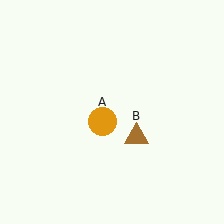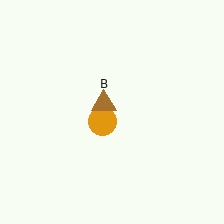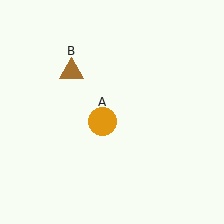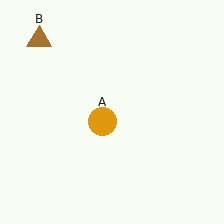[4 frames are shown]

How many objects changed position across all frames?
1 object changed position: brown triangle (object B).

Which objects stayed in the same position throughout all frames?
Orange circle (object A) remained stationary.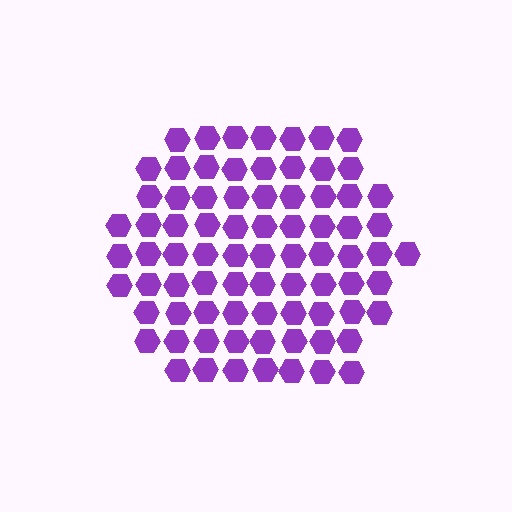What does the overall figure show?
The overall figure shows a hexagon.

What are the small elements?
The small elements are hexagons.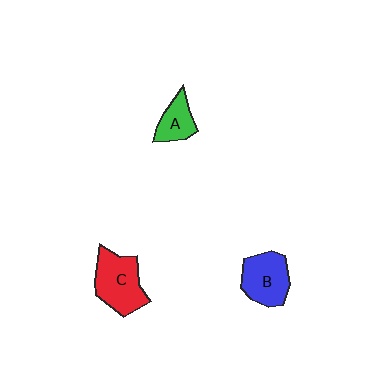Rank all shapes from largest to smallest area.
From largest to smallest: C (red), B (blue), A (green).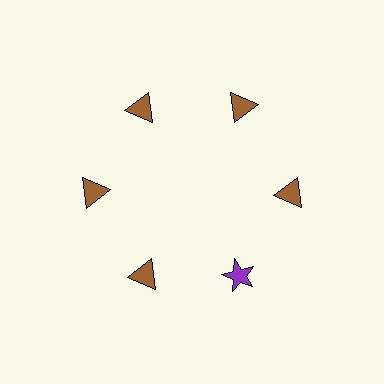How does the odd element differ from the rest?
It differs in both color (purple instead of brown) and shape (star instead of triangle).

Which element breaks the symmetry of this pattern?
The purple star at roughly the 5 o'clock position breaks the symmetry. All other shapes are brown triangles.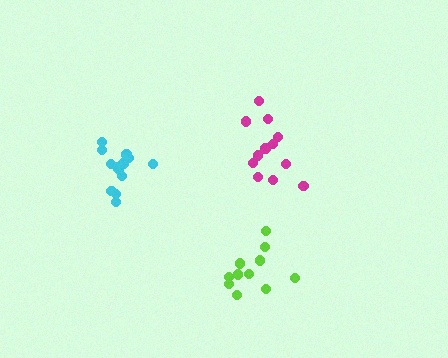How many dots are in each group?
Group 1: 11 dots, Group 2: 12 dots, Group 3: 13 dots (36 total).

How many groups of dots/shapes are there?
There are 3 groups.